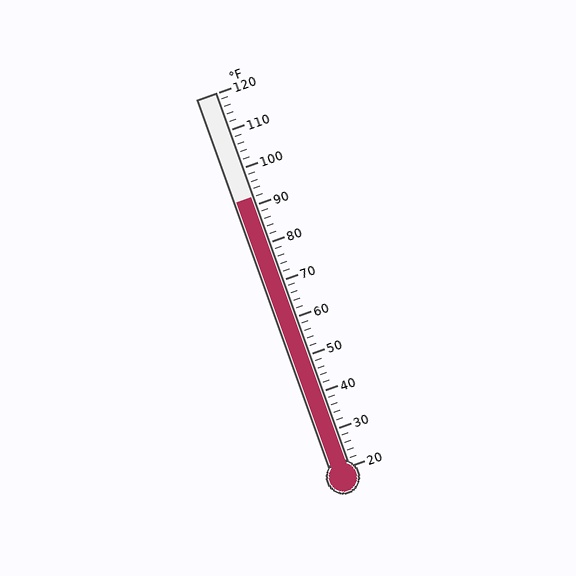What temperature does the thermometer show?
The thermometer shows approximately 92°F.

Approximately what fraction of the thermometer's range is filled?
The thermometer is filled to approximately 70% of its range.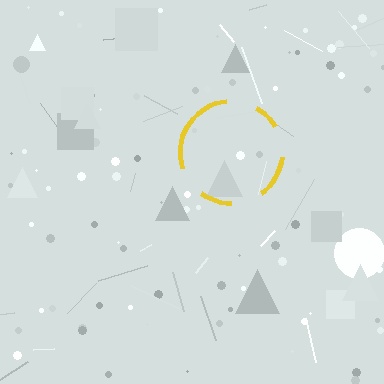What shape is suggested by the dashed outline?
The dashed outline suggests a circle.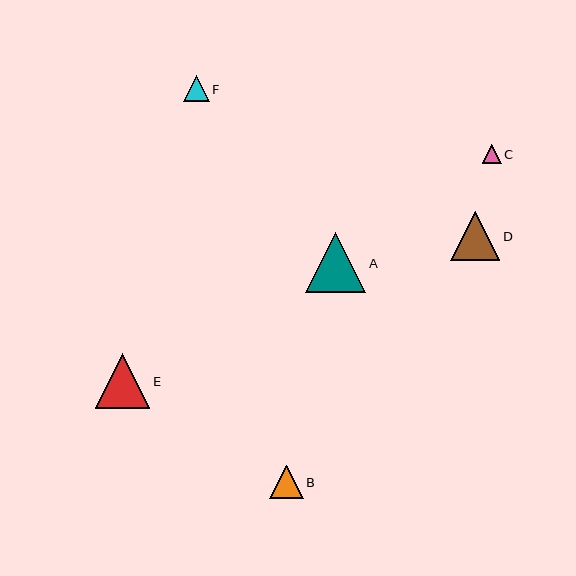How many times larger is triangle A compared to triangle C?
Triangle A is approximately 3.1 times the size of triangle C.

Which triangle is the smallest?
Triangle C is the smallest with a size of approximately 19 pixels.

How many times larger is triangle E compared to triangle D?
Triangle E is approximately 1.1 times the size of triangle D.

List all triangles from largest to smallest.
From largest to smallest: A, E, D, B, F, C.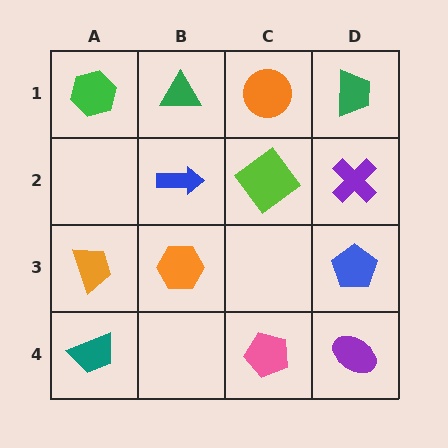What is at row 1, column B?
A green triangle.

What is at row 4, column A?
A teal trapezoid.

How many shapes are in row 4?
3 shapes.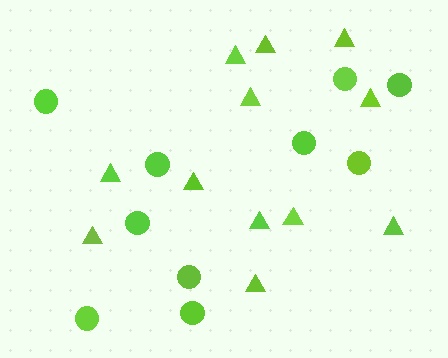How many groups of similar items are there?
There are 2 groups: one group of triangles (12) and one group of circles (10).